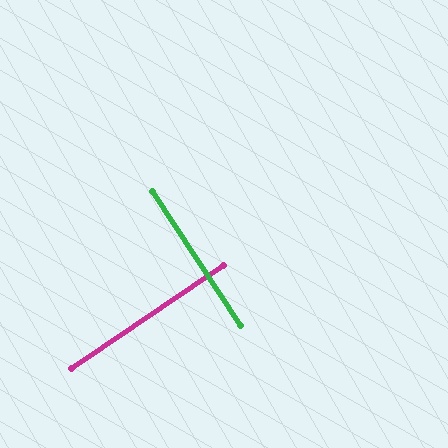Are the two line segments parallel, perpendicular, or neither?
Perpendicular — they meet at approximately 89°.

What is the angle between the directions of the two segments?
Approximately 89 degrees.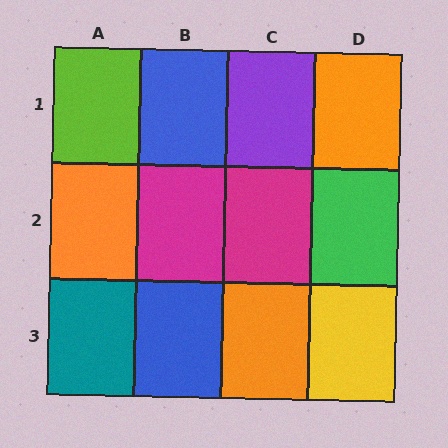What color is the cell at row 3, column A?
Teal.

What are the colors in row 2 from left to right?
Orange, magenta, magenta, green.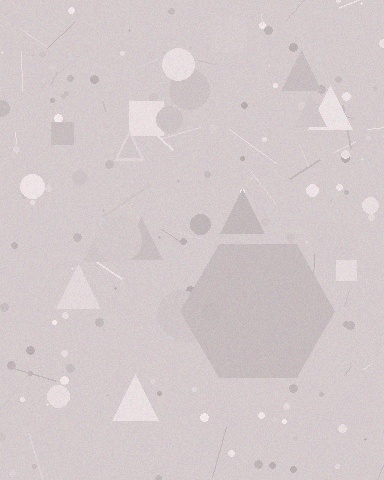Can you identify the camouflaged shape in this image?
The camouflaged shape is a hexagon.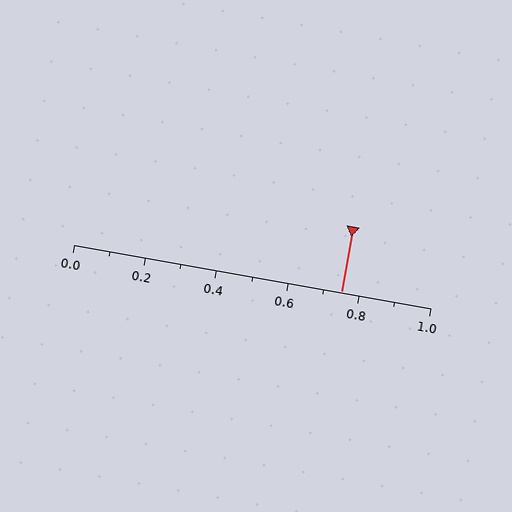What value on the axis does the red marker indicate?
The marker indicates approximately 0.75.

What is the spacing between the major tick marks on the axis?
The major ticks are spaced 0.2 apart.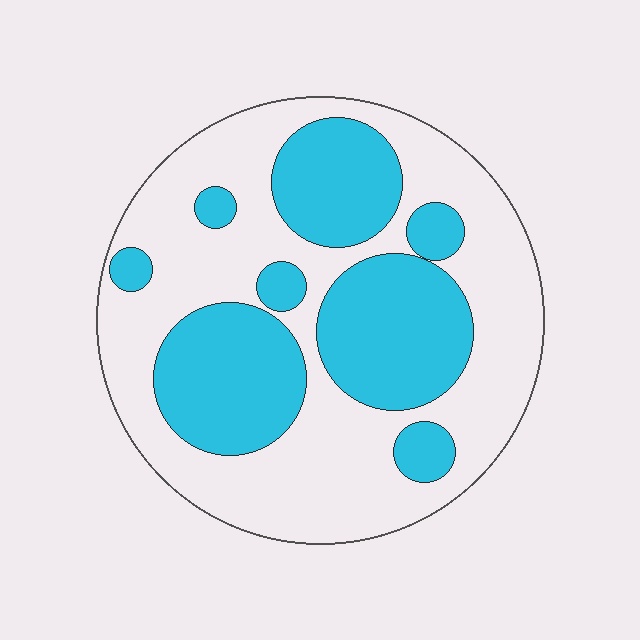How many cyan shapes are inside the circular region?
8.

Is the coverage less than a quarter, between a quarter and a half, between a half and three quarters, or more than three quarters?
Between a quarter and a half.